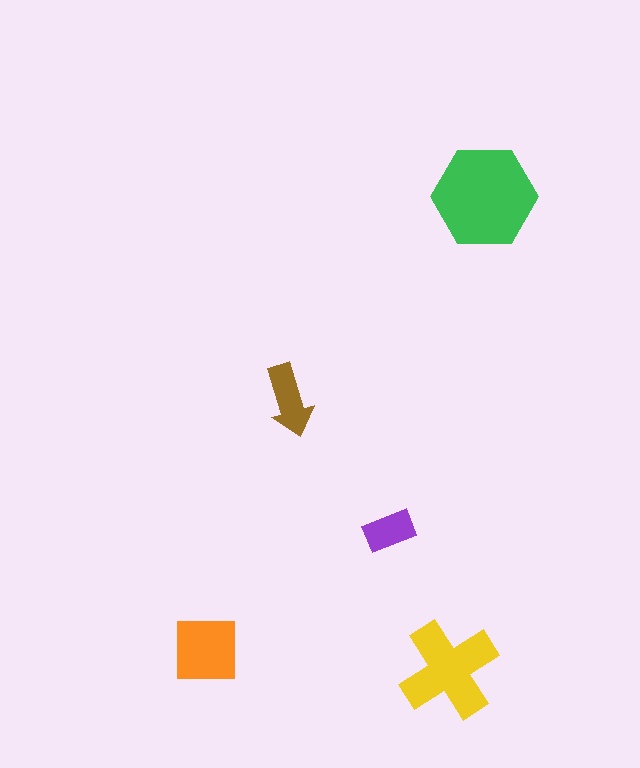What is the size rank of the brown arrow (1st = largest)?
4th.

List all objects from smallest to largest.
The purple rectangle, the brown arrow, the orange square, the yellow cross, the green hexagon.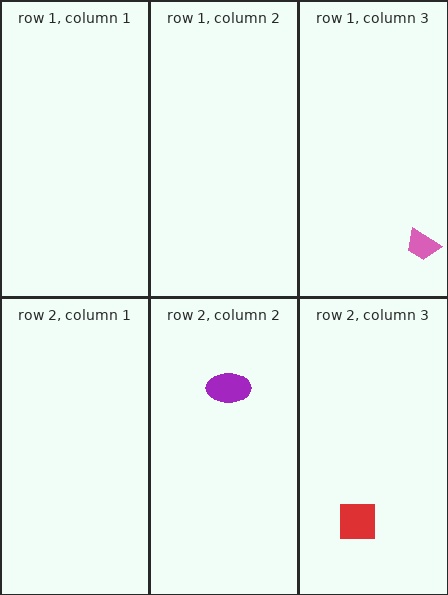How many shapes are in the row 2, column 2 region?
1.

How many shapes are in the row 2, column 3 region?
1.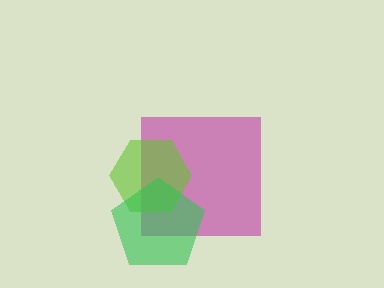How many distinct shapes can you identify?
There are 3 distinct shapes: a magenta square, a lime hexagon, a green pentagon.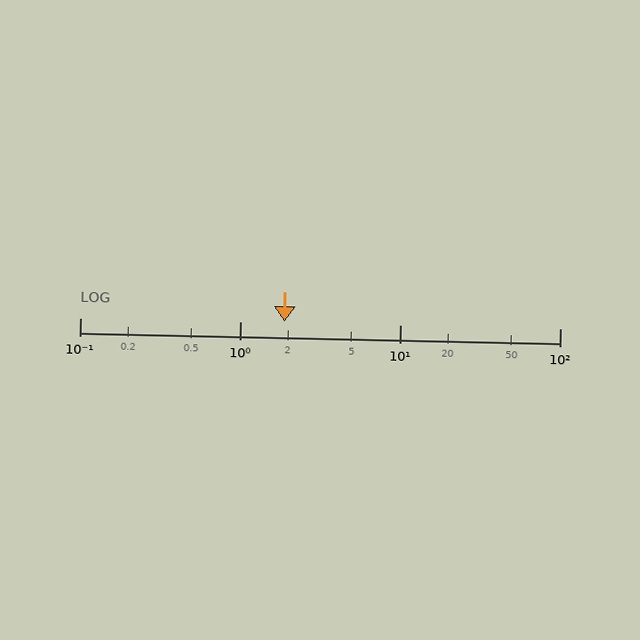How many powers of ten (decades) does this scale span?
The scale spans 3 decades, from 0.1 to 100.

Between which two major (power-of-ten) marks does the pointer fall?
The pointer is between 1 and 10.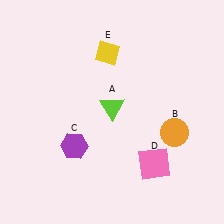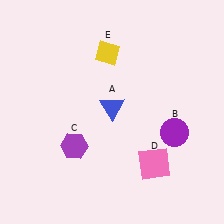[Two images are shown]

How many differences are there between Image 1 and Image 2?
There are 2 differences between the two images.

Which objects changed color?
A changed from lime to blue. B changed from orange to purple.